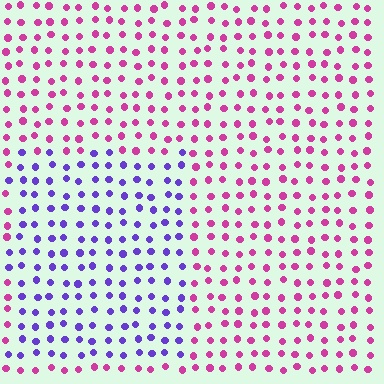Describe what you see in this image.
The image is filled with small magenta elements in a uniform arrangement. A rectangle-shaped region is visible where the elements are tinted to a slightly different hue, forming a subtle color boundary.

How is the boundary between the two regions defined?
The boundary is defined purely by a slight shift in hue (about 60 degrees). Spacing, size, and orientation are identical on both sides.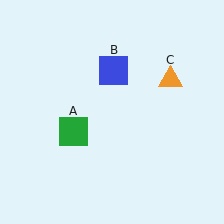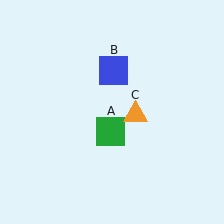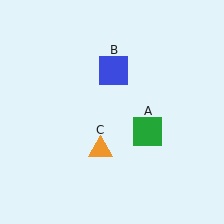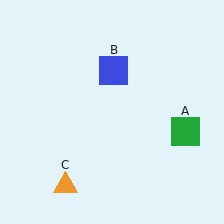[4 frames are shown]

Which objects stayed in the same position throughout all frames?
Blue square (object B) remained stationary.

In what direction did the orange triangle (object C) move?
The orange triangle (object C) moved down and to the left.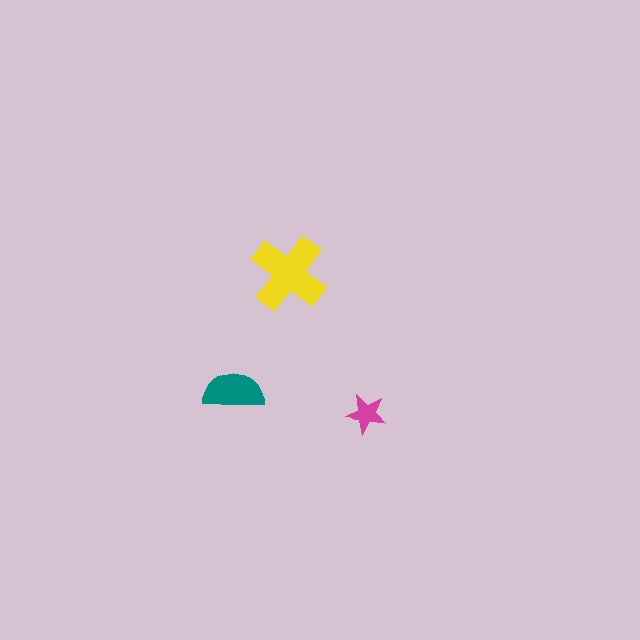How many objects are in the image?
There are 3 objects in the image.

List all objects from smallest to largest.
The magenta star, the teal semicircle, the yellow cross.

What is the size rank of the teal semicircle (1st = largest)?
2nd.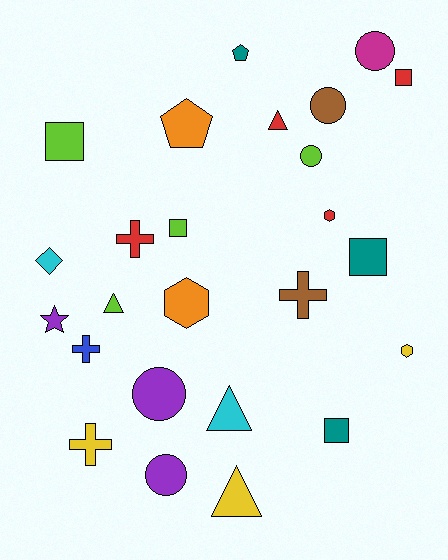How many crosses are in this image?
There are 4 crosses.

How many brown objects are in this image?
There are 2 brown objects.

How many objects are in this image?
There are 25 objects.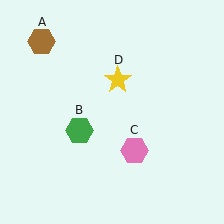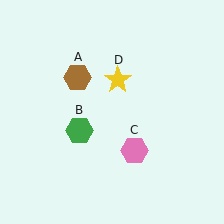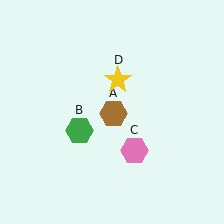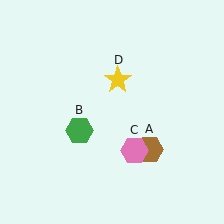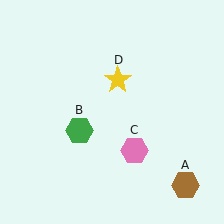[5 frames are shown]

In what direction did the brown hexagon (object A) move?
The brown hexagon (object A) moved down and to the right.